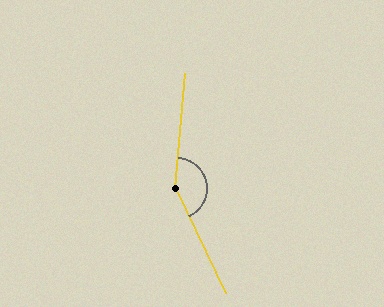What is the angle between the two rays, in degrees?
Approximately 150 degrees.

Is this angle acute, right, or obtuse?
It is obtuse.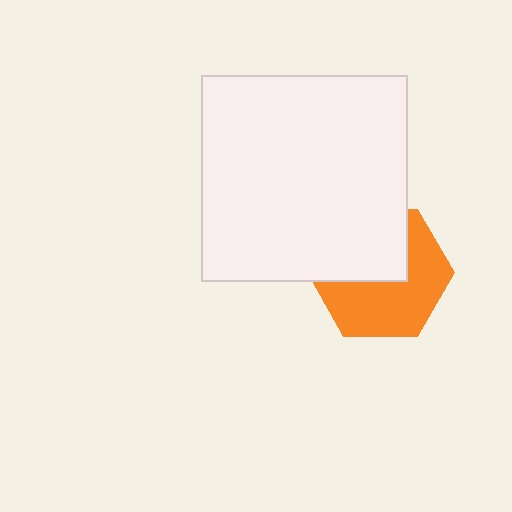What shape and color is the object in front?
The object in front is a white square.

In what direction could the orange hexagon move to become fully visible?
The orange hexagon could move down. That would shift it out from behind the white square entirely.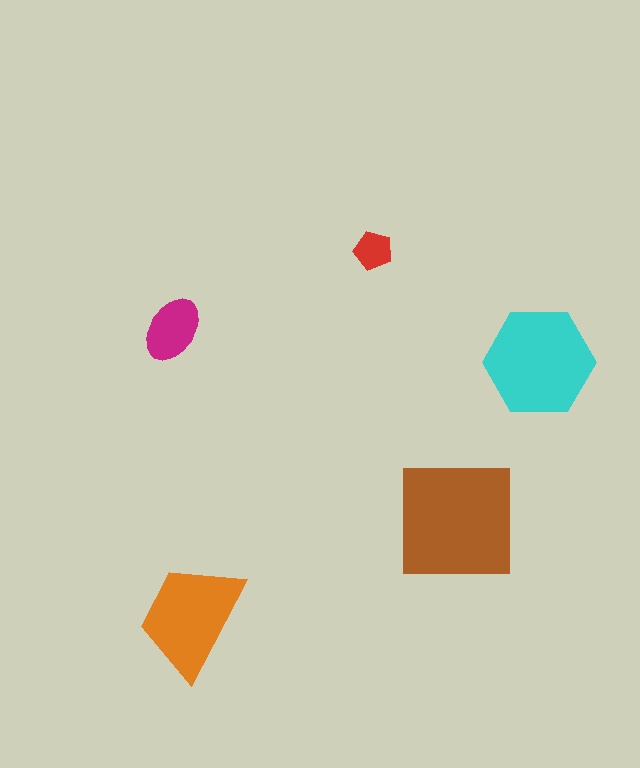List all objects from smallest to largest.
The red pentagon, the magenta ellipse, the orange trapezoid, the cyan hexagon, the brown square.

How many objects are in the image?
There are 5 objects in the image.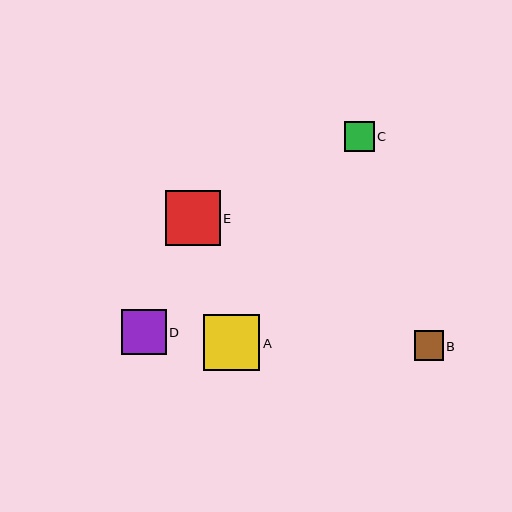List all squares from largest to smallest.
From largest to smallest: A, E, D, C, B.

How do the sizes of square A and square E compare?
Square A and square E are approximately the same size.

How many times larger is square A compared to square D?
Square A is approximately 1.3 times the size of square D.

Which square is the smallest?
Square B is the smallest with a size of approximately 29 pixels.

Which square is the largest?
Square A is the largest with a size of approximately 56 pixels.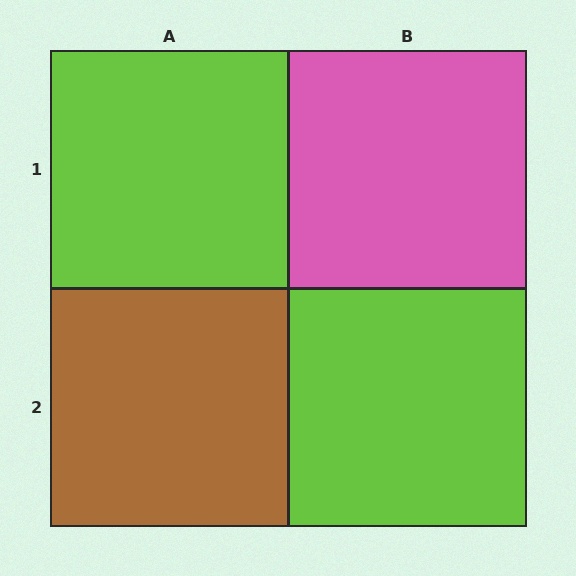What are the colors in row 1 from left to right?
Lime, pink.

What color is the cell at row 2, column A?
Brown.